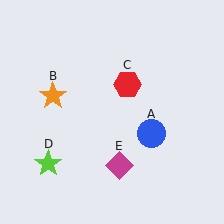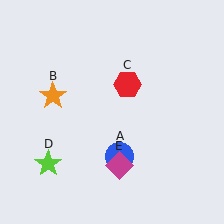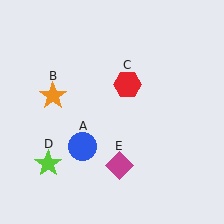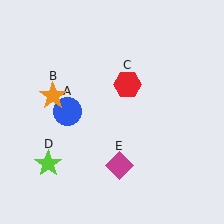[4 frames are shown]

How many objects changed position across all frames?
1 object changed position: blue circle (object A).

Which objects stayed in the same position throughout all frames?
Orange star (object B) and red hexagon (object C) and lime star (object D) and magenta diamond (object E) remained stationary.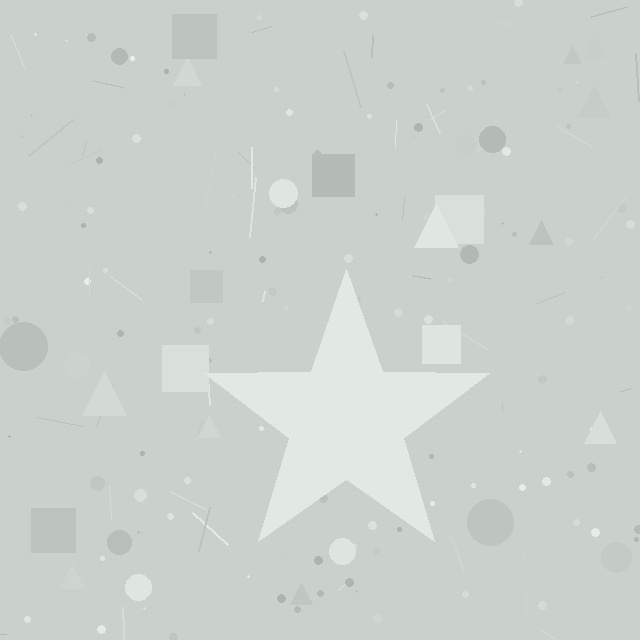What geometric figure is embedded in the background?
A star is embedded in the background.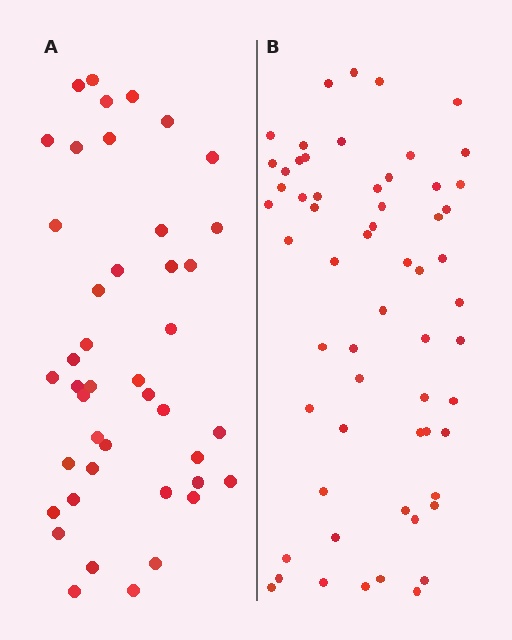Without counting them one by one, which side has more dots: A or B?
Region B (the right region) has more dots.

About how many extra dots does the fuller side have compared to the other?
Region B has approximately 15 more dots than region A.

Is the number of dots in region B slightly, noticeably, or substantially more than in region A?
Region B has noticeably more, but not dramatically so. The ratio is roughly 1.4 to 1.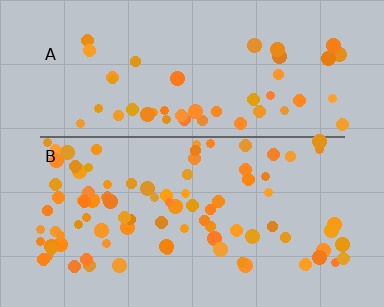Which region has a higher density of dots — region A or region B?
B (the bottom).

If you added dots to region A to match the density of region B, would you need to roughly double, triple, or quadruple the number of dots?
Approximately double.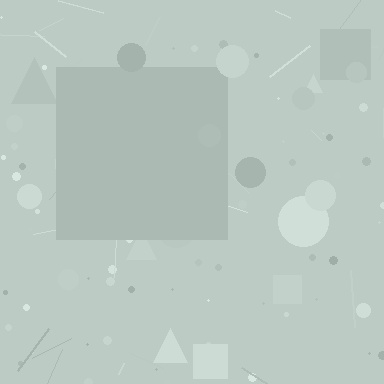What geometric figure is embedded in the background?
A square is embedded in the background.